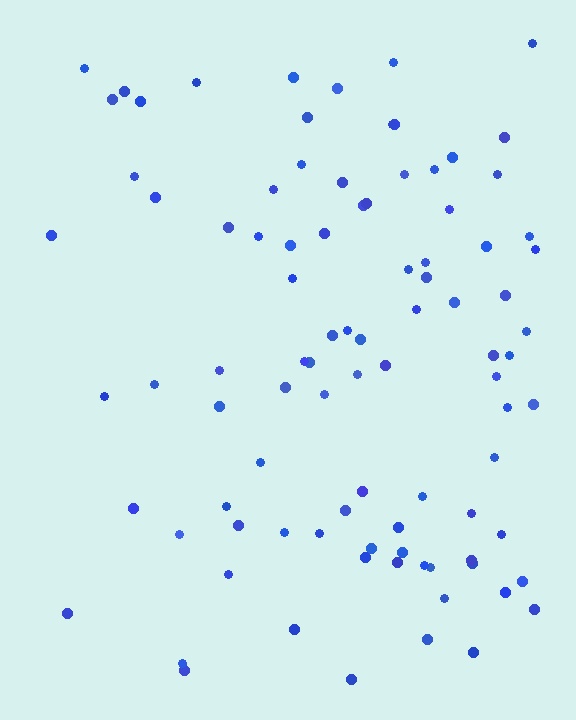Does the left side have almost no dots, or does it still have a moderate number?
Still a moderate number, just noticeably fewer than the right.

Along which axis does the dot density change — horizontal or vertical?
Horizontal.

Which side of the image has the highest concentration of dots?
The right.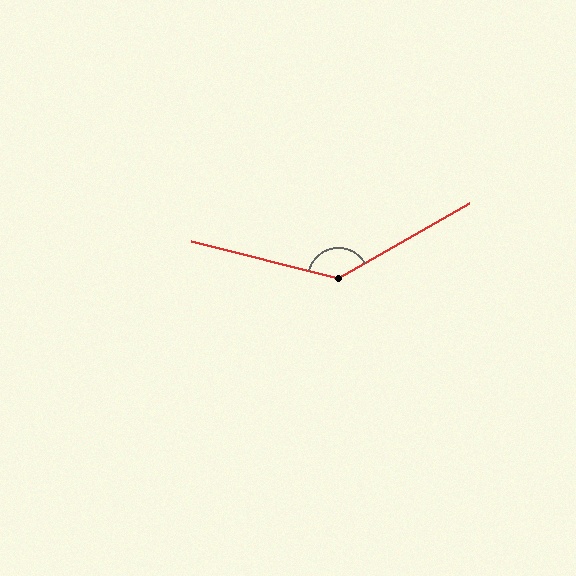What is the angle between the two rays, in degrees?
Approximately 136 degrees.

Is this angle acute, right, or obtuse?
It is obtuse.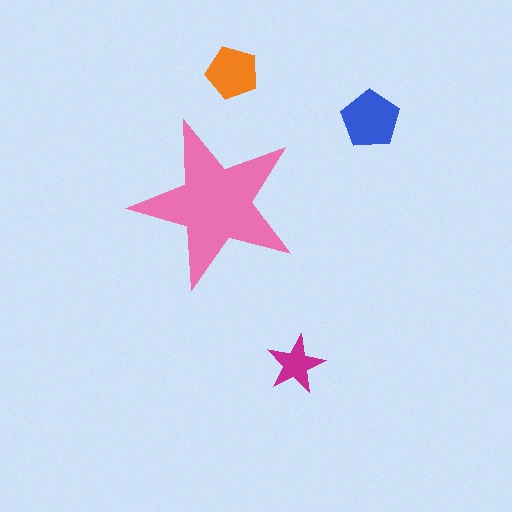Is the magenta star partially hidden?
No, the magenta star is fully visible.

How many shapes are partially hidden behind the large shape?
0 shapes are partially hidden.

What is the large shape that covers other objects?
A pink star.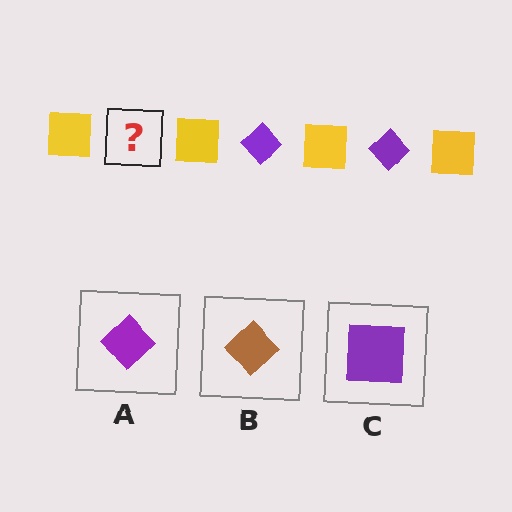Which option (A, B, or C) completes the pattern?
A.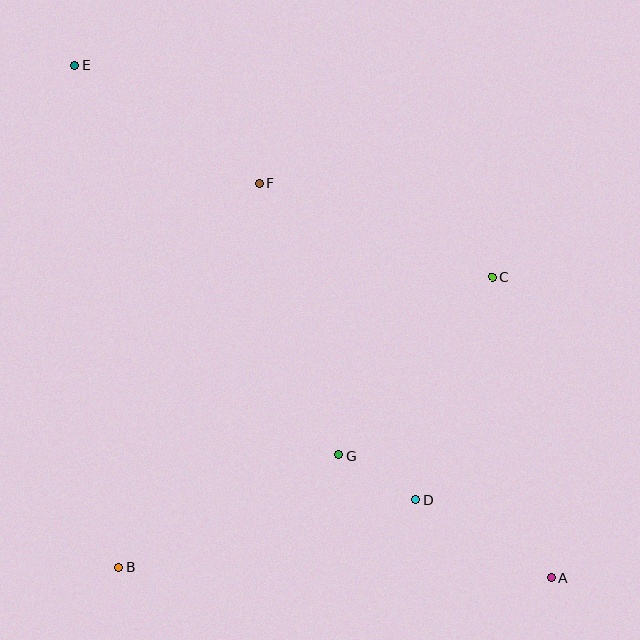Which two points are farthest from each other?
Points A and E are farthest from each other.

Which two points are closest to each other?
Points D and G are closest to each other.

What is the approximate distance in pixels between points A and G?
The distance between A and G is approximately 245 pixels.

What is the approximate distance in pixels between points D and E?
The distance between D and E is approximately 552 pixels.